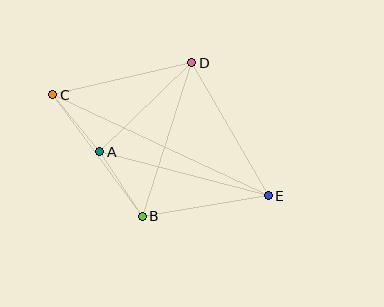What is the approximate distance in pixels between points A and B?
The distance between A and B is approximately 77 pixels.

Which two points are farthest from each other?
Points C and E are farthest from each other.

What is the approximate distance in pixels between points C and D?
The distance between C and D is approximately 143 pixels.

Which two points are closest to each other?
Points A and C are closest to each other.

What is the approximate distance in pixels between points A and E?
The distance between A and E is approximately 174 pixels.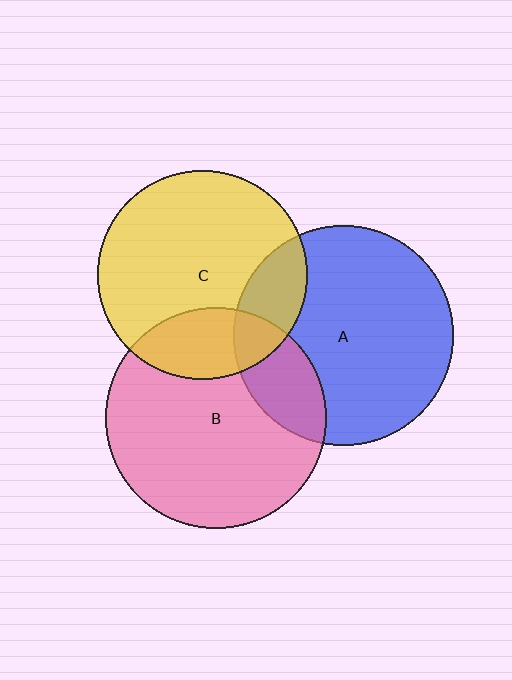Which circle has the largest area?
Circle B (pink).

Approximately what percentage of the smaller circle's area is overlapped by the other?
Approximately 20%.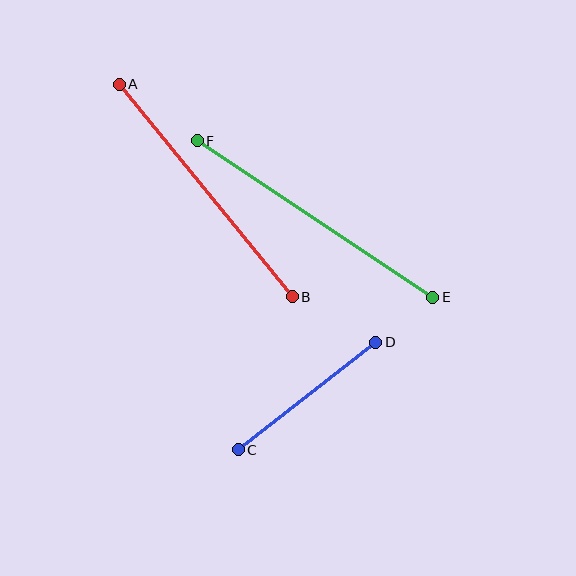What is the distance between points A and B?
The distance is approximately 274 pixels.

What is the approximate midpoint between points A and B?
The midpoint is at approximately (206, 191) pixels.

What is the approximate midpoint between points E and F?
The midpoint is at approximately (315, 219) pixels.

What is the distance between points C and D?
The distance is approximately 174 pixels.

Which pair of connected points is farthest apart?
Points E and F are farthest apart.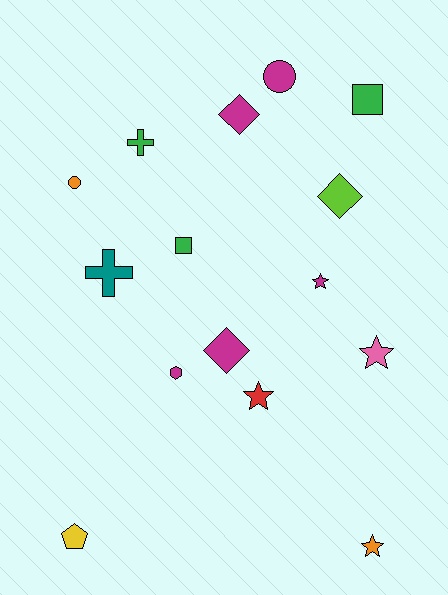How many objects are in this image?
There are 15 objects.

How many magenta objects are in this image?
There are 5 magenta objects.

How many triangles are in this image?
There are no triangles.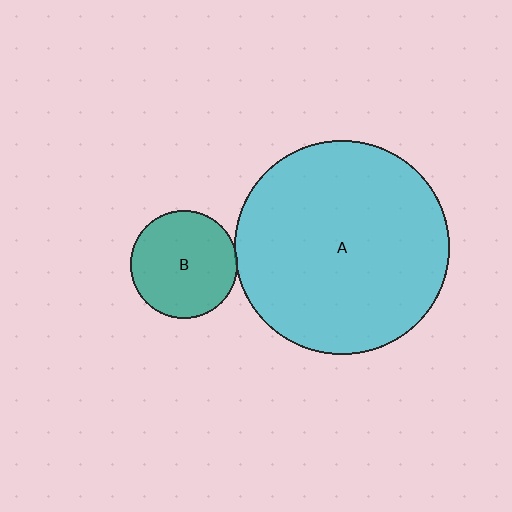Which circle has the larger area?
Circle A (cyan).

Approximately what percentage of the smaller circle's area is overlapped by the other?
Approximately 5%.